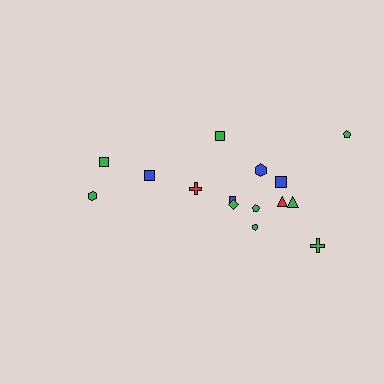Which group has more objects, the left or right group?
The right group.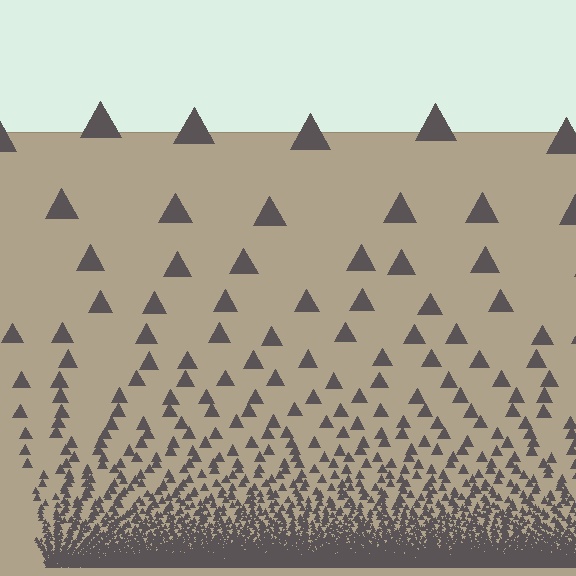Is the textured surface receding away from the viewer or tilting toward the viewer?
The surface appears to tilt toward the viewer. Texture elements get larger and sparser toward the top.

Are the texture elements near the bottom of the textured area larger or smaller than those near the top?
Smaller. The gradient is inverted — elements near the bottom are smaller and denser.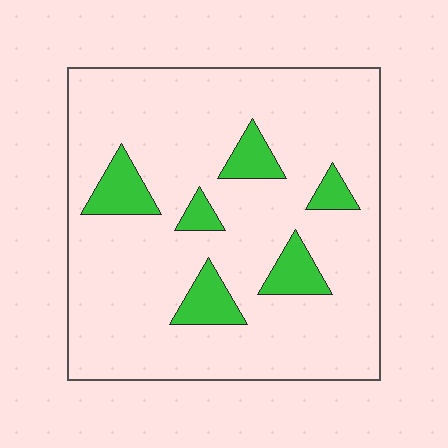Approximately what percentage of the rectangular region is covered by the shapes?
Approximately 15%.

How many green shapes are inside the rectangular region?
6.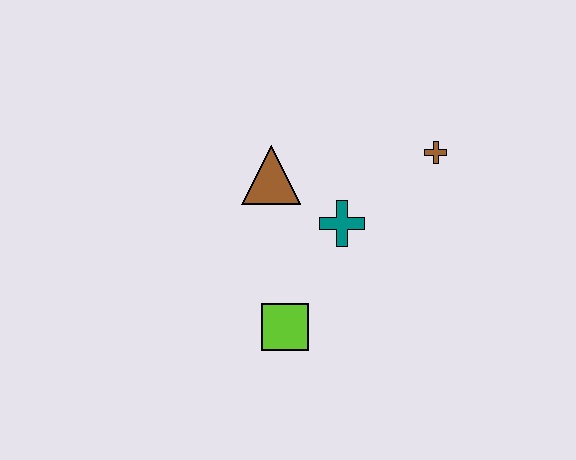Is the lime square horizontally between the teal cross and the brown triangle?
Yes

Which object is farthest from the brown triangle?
The brown cross is farthest from the brown triangle.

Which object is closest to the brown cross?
The teal cross is closest to the brown cross.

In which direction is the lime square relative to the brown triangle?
The lime square is below the brown triangle.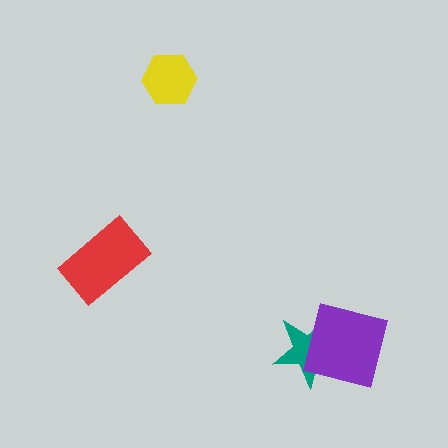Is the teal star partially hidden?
Yes, it is partially covered by another shape.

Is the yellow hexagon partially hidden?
No, no other shape covers it.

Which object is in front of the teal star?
The purple square is in front of the teal star.